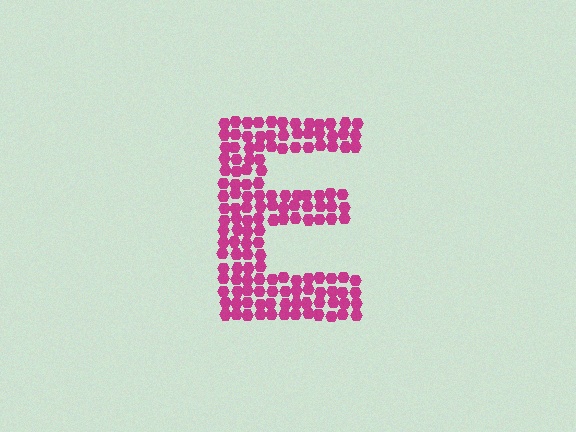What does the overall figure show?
The overall figure shows the letter E.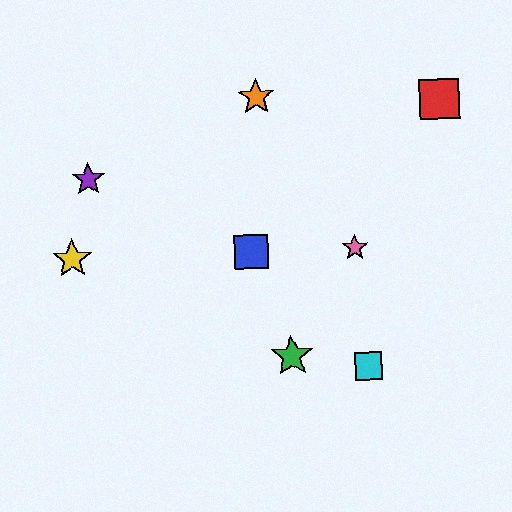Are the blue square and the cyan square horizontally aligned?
No, the blue square is at y≈252 and the cyan square is at y≈366.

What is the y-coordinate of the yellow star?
The yellow star is at y≈259.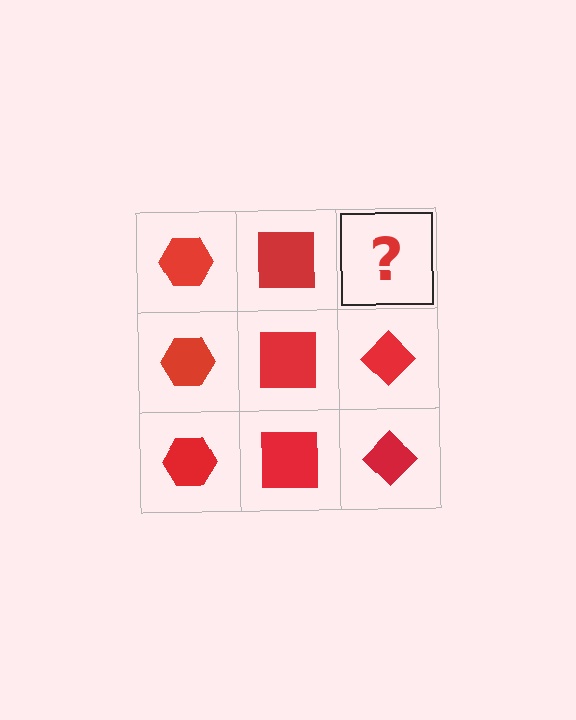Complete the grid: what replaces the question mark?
The question mark should be replaced with a red diamond.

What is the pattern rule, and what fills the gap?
The rule is that each column has a consistent shape. The gap should be filled with a red diamond.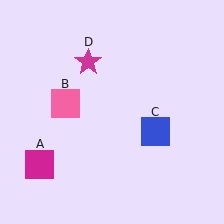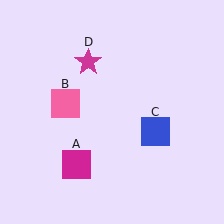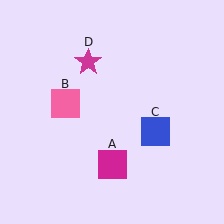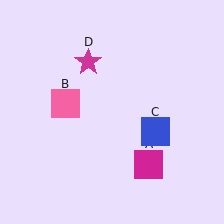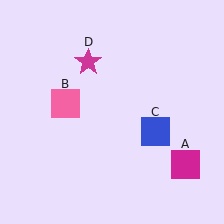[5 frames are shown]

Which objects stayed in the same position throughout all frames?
Pink square (object B) and blue square (object C) and magenta star (object D) remained stationary.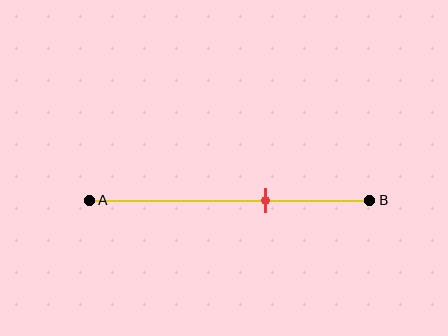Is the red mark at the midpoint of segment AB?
No, the mark is at about 65% from A, not at the 50% midpoint.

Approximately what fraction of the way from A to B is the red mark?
The red mark is approximately 65% of the way from A to B.